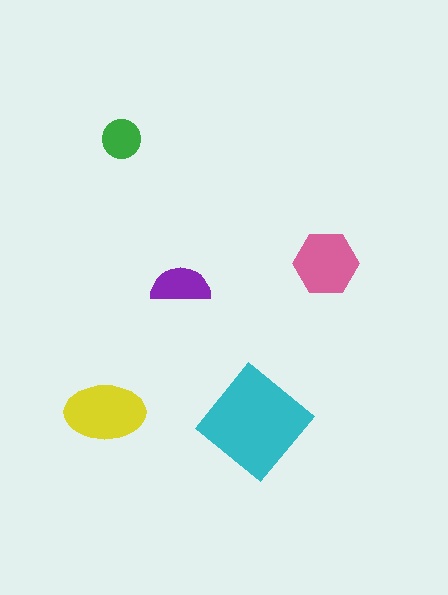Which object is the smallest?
The green circle.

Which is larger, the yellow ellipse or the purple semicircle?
The yellow ellipse.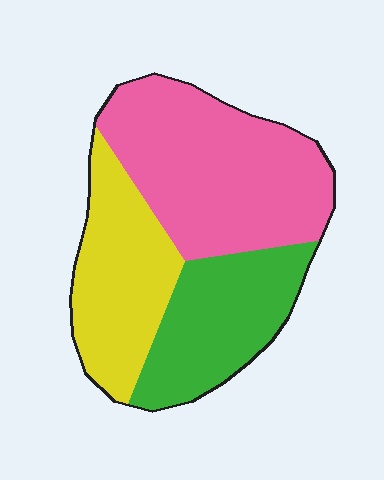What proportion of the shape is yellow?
Yellow covers roughly 30% of the shape.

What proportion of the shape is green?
Green takes up about one quarter (1/4) of the shape.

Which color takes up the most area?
Pink, at roughly 45%.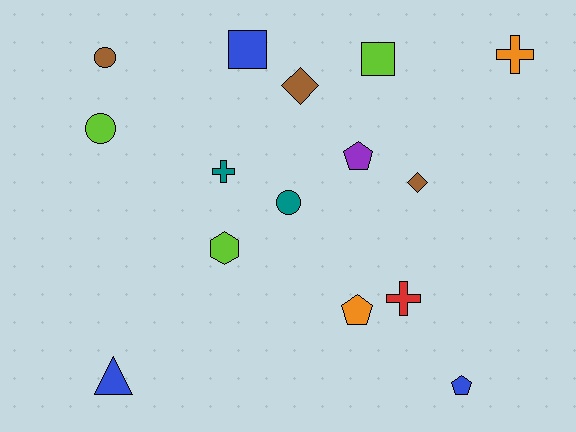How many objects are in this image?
There are 15 objects.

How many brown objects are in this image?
There are 3 brown objects.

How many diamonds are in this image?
There are 2 diamonds.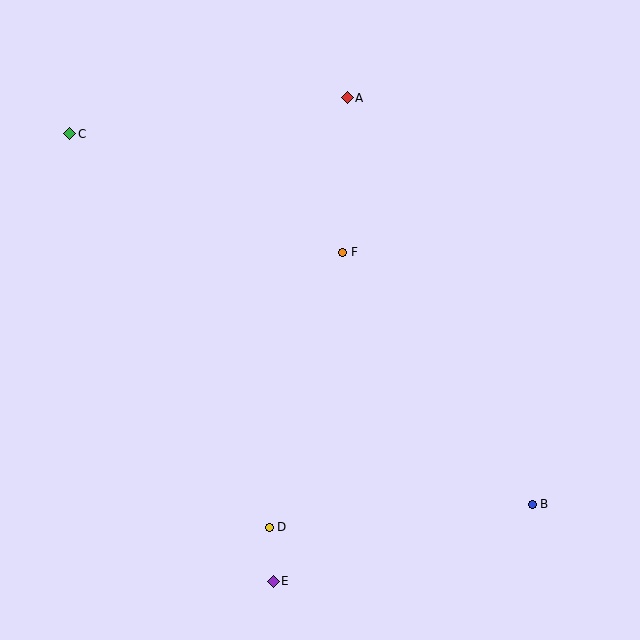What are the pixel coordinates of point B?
Point B is at (532, 504).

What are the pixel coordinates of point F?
Point F is at (343, 252).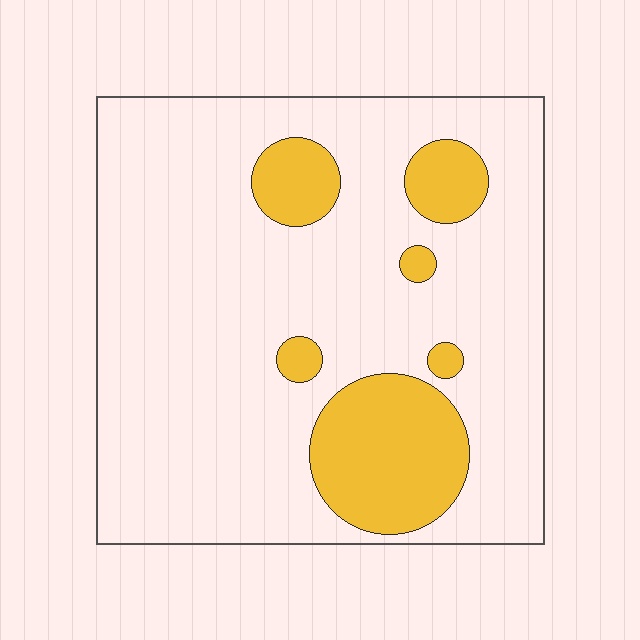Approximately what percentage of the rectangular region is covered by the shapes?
Approximately 20%.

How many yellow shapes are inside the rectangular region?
6.